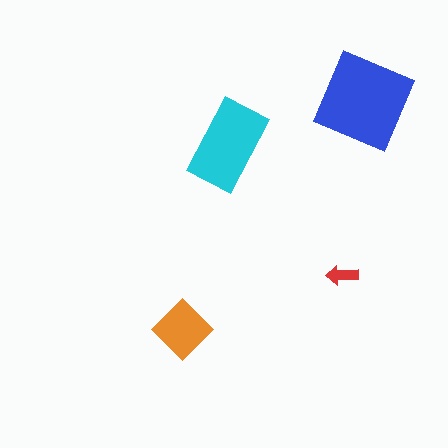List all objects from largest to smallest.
The blue square, the cyan rectangle, the orange diamond, the red arrow.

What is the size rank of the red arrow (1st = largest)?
4th.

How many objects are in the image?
There are 4 objects in the image.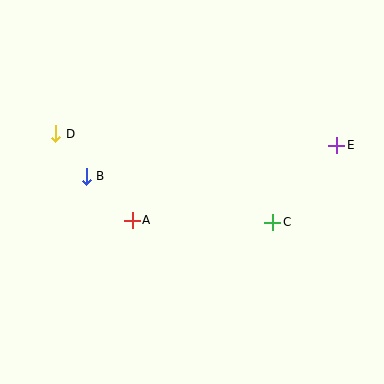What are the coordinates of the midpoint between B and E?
The midpoint between B and E is at (211, 161).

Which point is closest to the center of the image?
Point A at (132, 220) is closest to the center.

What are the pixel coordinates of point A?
Point A is at (132, 220).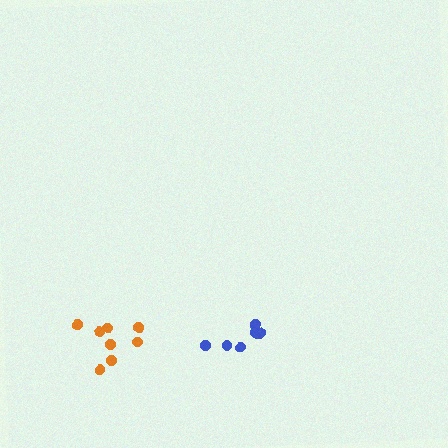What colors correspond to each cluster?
The clusters are colored: blue, orange.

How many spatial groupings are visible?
There are 2 spatial groupings.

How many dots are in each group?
Group 1: 8 dots, Group 2: 8 dots (16 total).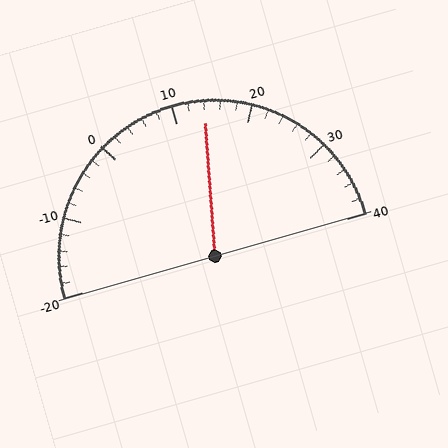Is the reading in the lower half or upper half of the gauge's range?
The reading is in the upper half of the range (-20 to 40).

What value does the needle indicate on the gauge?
The needle indicates approximately 14.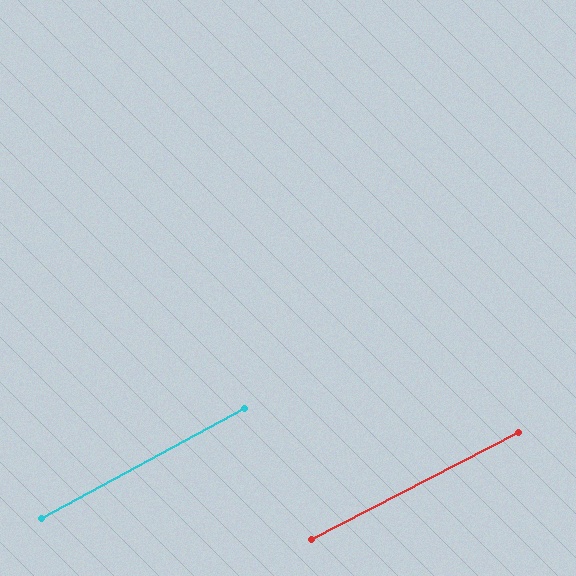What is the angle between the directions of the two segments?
Approximately 1 degree.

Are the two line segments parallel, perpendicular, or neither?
Parallel — their directions differ by only 1.3°.